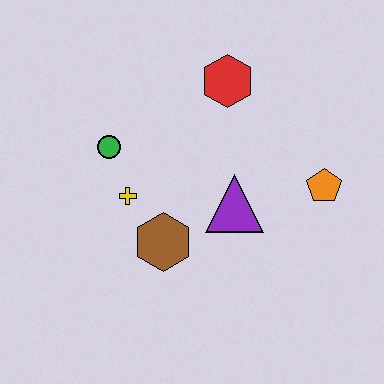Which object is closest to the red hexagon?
The purple triangle is closest to the red hexagon.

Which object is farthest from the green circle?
The orange pentagon is farthest from the green circle.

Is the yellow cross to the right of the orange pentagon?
No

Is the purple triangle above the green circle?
No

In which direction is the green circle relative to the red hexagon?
The green circle is to the left of the red hexagon.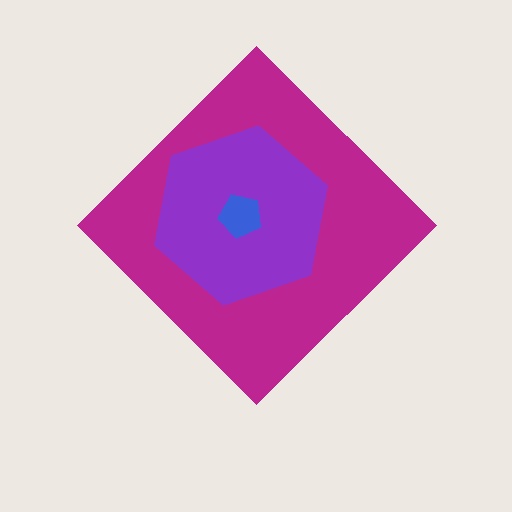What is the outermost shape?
The magenta diamond.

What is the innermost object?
The blue pentagon.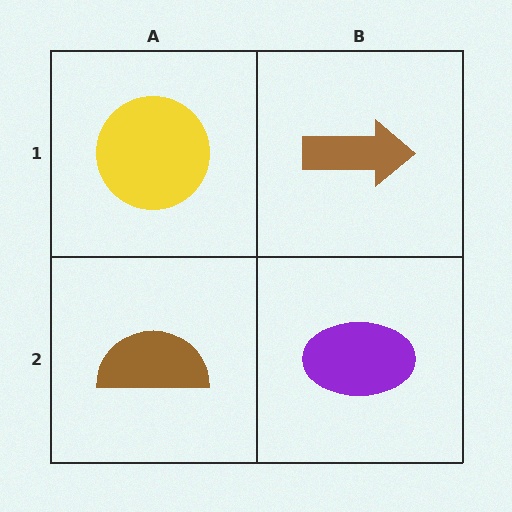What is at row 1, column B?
A brown arrow.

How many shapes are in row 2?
2 shapes.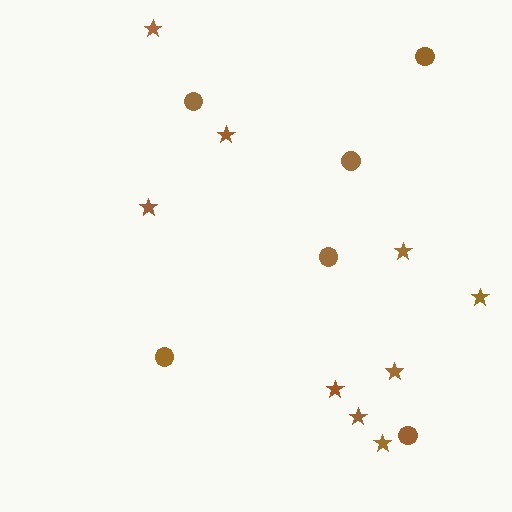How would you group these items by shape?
There are 2 groups: one group of circles (6) and one group of stars (9).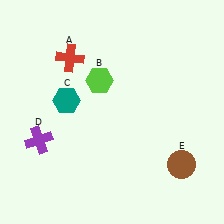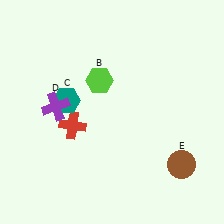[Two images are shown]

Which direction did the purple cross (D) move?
The purple cross (D) moved up.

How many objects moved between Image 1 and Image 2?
2 objects moved between the two images.